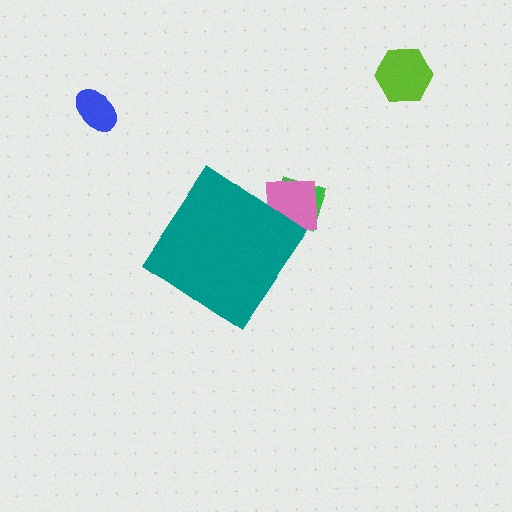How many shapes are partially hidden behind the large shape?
2 shapes are partially hidden.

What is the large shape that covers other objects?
A teal diamond.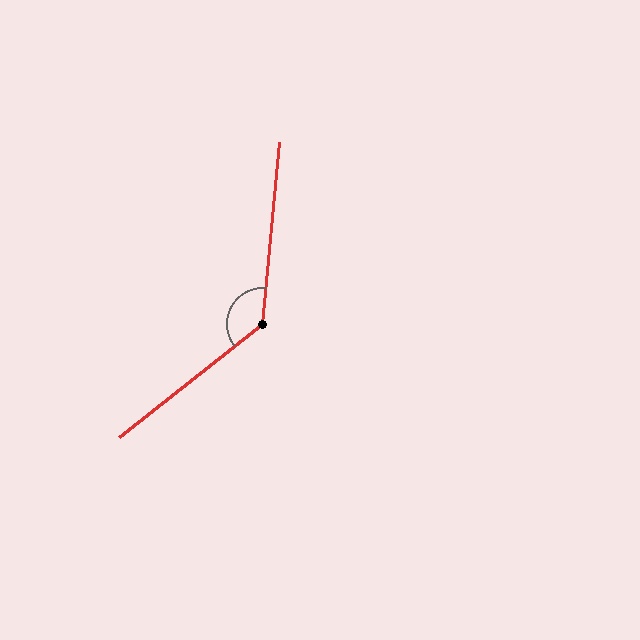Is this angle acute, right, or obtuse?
It is obtuse.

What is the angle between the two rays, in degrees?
Approximately 134 degrees.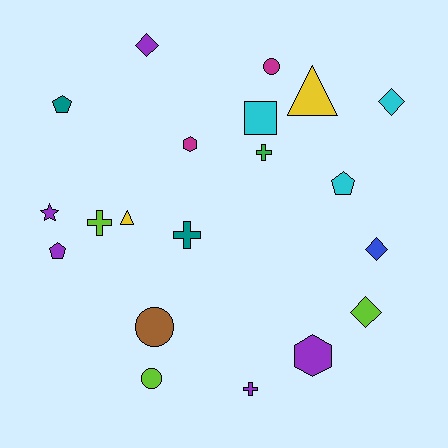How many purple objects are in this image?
There are 5 purple objects.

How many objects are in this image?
There are 20 objects.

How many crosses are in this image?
There are 4 crosses.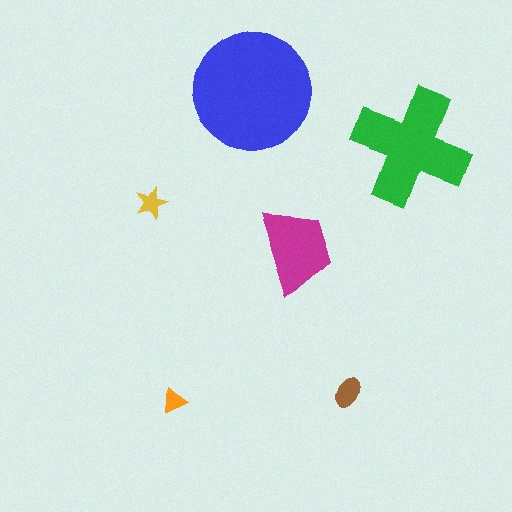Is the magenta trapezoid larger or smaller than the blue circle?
Smaller.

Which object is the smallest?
The orange triangle.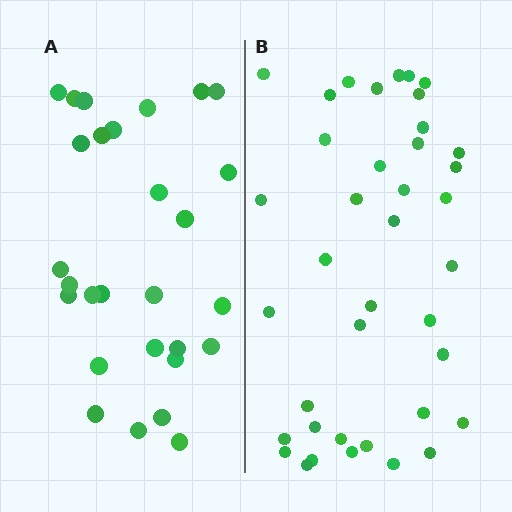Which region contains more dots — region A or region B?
Region B (the right region) has more dots.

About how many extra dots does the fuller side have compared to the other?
Region B has roughly 12 or so more dots than region A.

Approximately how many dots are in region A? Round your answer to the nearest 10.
About 30 dots. (The exact count is 28, which rounds to 30.)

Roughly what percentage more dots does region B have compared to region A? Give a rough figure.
About 40% more.